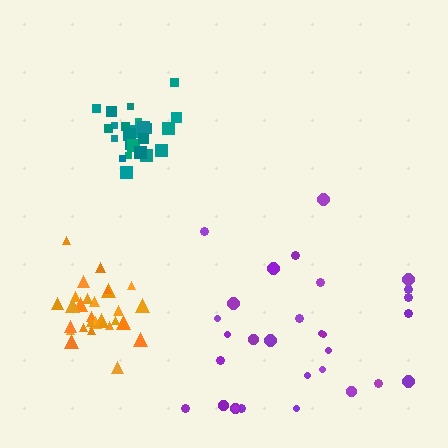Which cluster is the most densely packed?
Teal.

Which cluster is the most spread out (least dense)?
Purple.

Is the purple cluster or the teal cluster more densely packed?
Teal.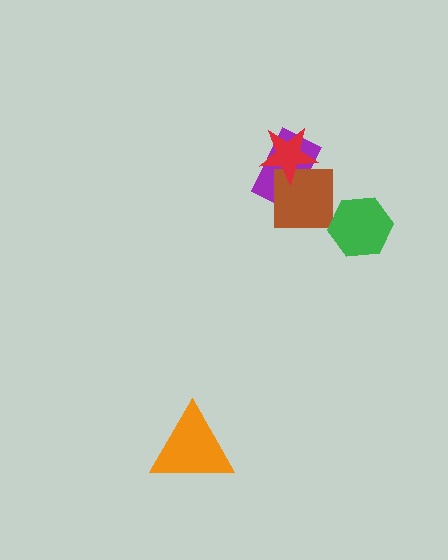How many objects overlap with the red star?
2 objects overlap with the red star.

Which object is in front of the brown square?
The red star is in front of the brown square.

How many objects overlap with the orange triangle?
0 objects overlap with the orange triangle.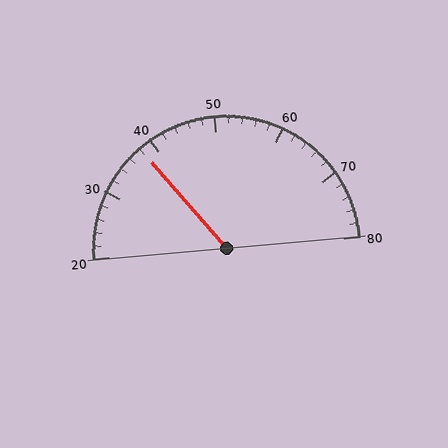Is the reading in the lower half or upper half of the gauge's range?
The reading is in the lower half of the range (20 to 80).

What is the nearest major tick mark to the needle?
The nearest major tick mark is 40.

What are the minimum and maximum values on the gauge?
The gauge ranges from 20 to 80.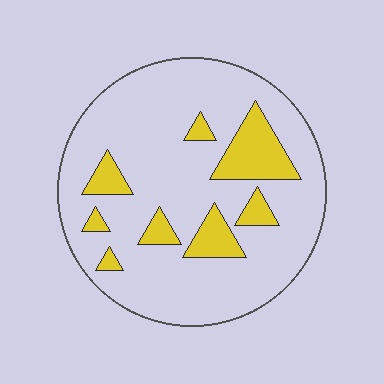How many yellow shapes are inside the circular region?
8.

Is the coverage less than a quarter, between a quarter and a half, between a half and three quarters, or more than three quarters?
Less than a quarter.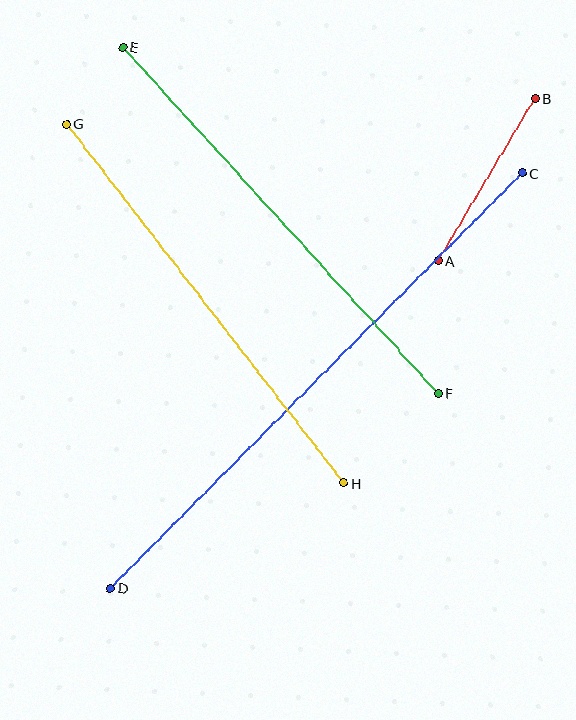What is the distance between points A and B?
The distance is approximately 189 pixels.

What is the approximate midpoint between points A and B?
The midpoint is at approximately (487, 180) pixels.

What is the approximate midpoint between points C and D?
The midpoint is at approximately (316, 381) pixels.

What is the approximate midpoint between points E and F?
The midpoint is at approximately (280, 220) pixels.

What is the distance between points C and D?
The distance is approximately 585 pixels.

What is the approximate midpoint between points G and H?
The midpoint is at approximately (205, 304) pixels.